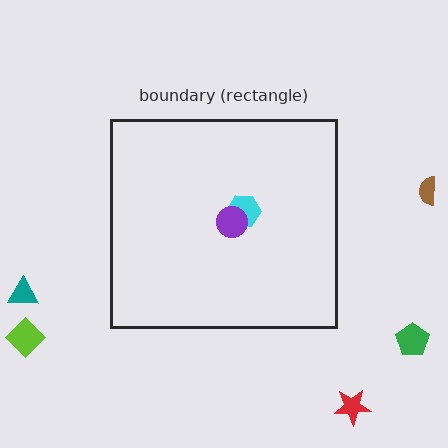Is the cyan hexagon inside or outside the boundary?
Inside.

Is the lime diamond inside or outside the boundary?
Outside.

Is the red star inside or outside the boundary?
Outside.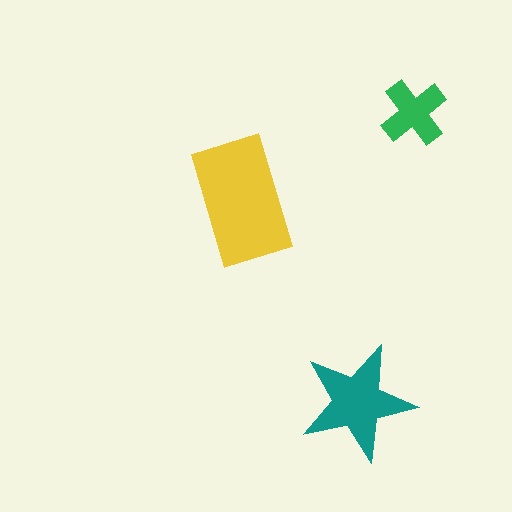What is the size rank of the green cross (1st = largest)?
3rd.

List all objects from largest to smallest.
The yellow rectangle, the teal star, the green cross.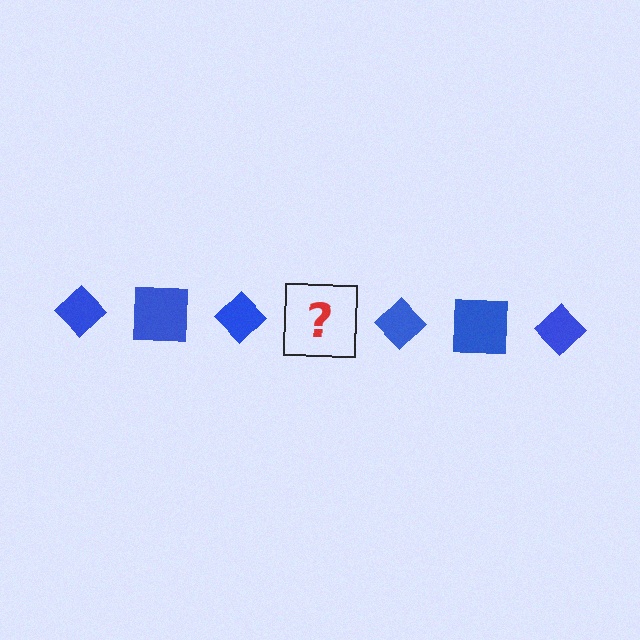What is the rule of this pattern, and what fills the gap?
The rule is that the pattern cycles through diamond, square shapes in blue. The gap should be filled with a blue square.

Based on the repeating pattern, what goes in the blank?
The blank should be a blue square.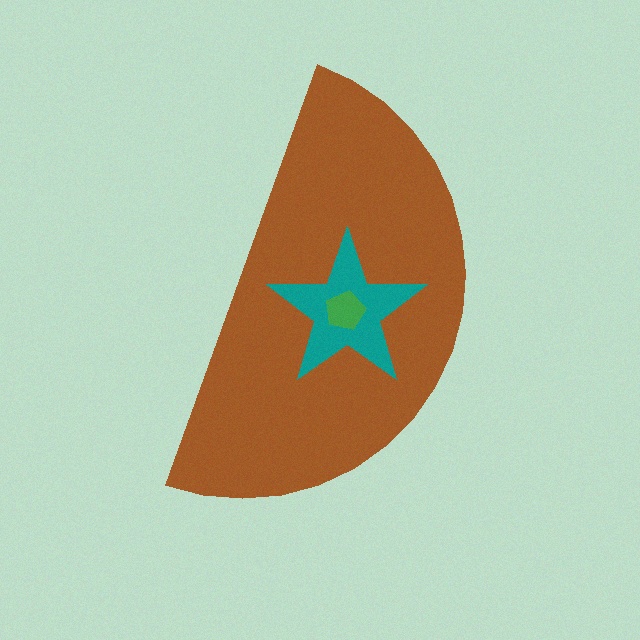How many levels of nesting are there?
3.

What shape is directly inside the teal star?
The green pentagon.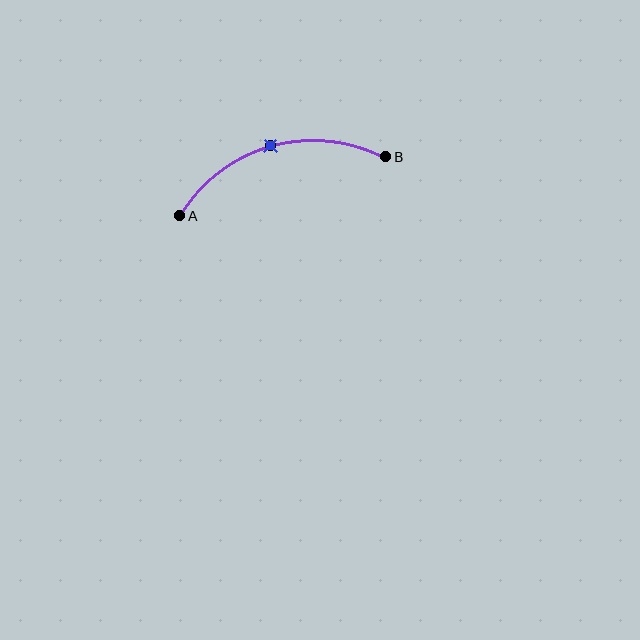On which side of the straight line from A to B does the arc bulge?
The arc bulges above the straight line connecting A and B.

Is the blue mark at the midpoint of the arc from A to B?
Yes. The blue mark lies on the arc at equal arc-length from both A and B — it is the arc midpoint.